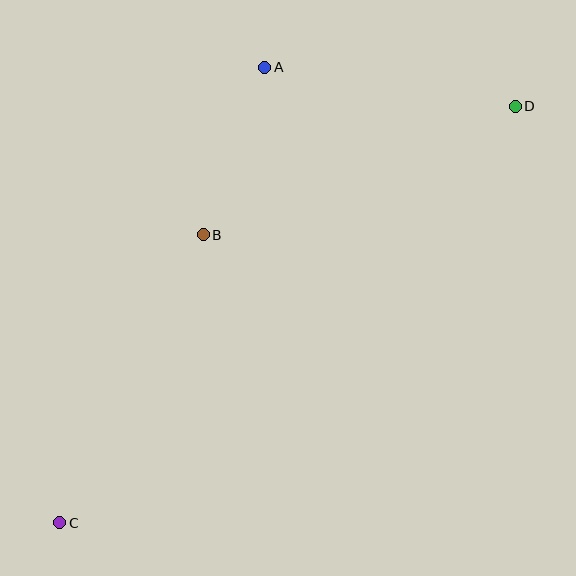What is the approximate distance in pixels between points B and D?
The distance between B and D is approximately 337 pixels.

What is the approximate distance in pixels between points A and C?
The distance between A and C is approximately 500 pixels.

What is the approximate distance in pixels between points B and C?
The distance between B and C is approximately 322 pixels.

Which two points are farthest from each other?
Points C and D are farthest from each other.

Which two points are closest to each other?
Points A and B are closest to each other.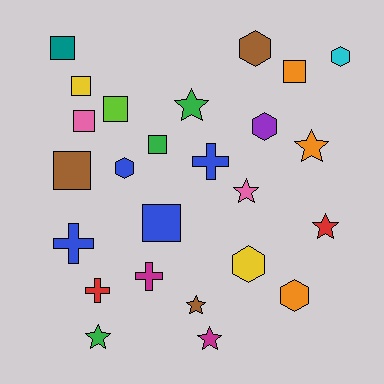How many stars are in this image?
There are 7 stars.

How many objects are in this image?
There are 25 objects.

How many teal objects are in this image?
There is 1 teal object.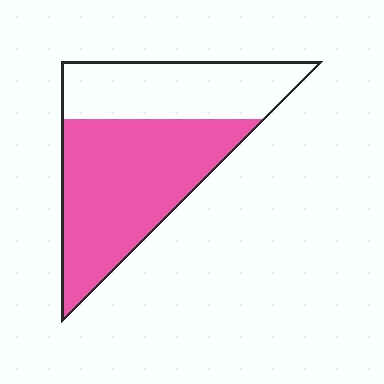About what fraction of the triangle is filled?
About three fifths (3/5).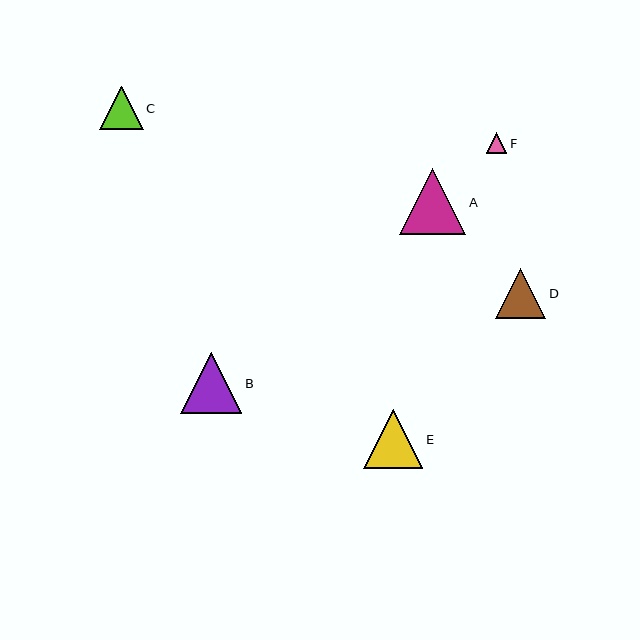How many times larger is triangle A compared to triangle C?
Triangle A is approximately 1.5 times the size of triangle C.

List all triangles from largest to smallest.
From largest to smallest: A, B, E, D, C, F.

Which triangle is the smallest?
Triangle F is the smallest with a size of approximately 20 pixels.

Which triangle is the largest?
Triangle A is the largest with a size of approximately 66 pixels.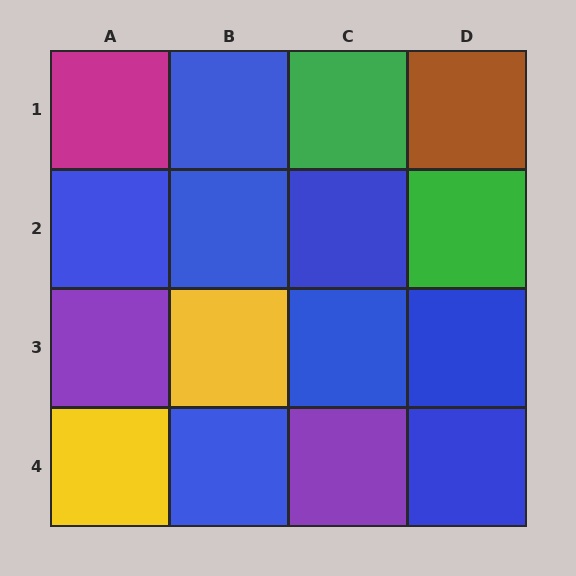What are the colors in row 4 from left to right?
Yellow, blue, purple, blue.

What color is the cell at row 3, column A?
Purple.